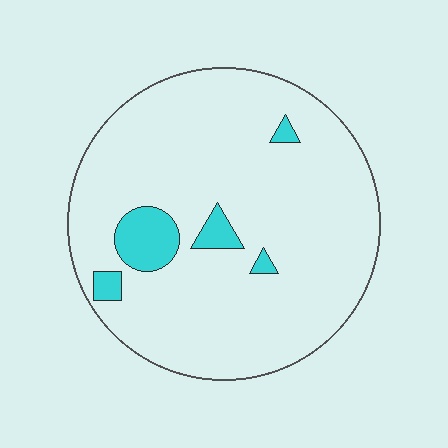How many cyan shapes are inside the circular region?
5.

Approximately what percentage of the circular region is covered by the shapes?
Approximately 10%.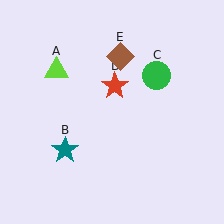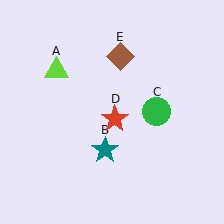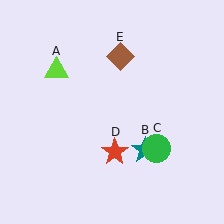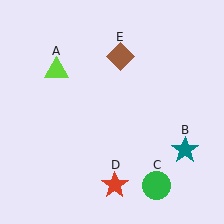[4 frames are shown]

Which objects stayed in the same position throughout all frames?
Lime triangle (object A) and brown diamond (object E) remained stationary.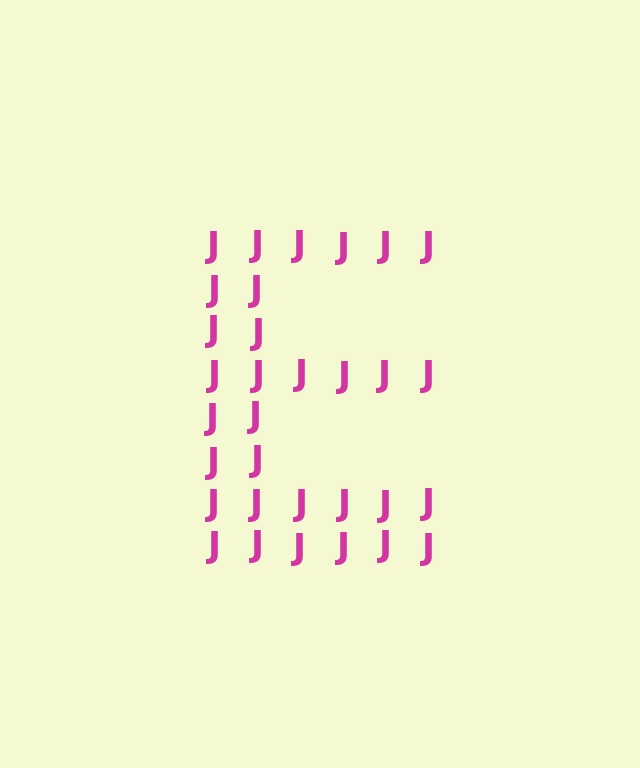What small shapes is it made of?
It is made of small letter J's.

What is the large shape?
The large shape is the letter E.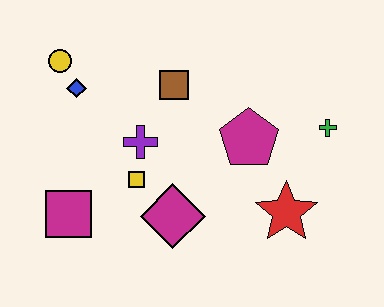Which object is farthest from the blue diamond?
The green cross is farthest from the blue diamond.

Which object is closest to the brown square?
The purple cross is closest to the brown square.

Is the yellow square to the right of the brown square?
No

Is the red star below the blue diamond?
Yes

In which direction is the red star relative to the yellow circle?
The red star is to the right of the yellow circle.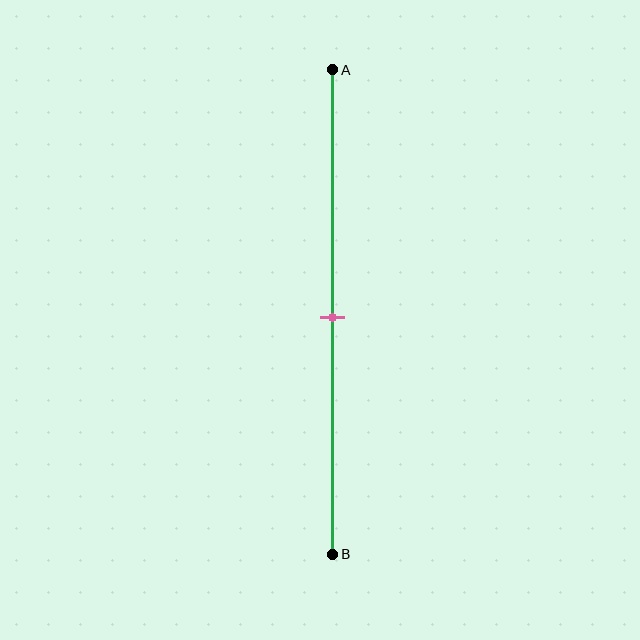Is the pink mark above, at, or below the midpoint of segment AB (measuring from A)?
The pink mark is approximately at the midpoint of segment AB.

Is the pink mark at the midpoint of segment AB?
Yes, the mark is approximately at the midpoint.